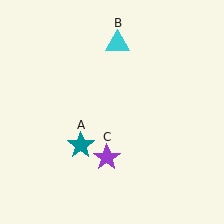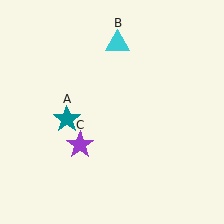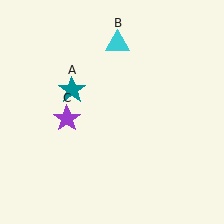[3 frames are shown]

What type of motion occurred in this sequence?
The teal star (object A), purple star (object C) rotated clockwise around the center of the scene.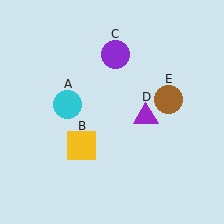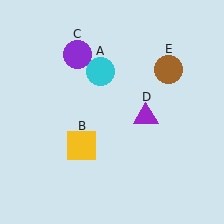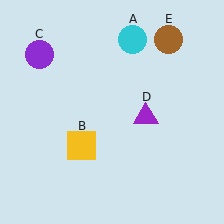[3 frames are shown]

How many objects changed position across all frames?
3 objects changed position: cyan circle (object A), purple circle (object C), brown circle (object E).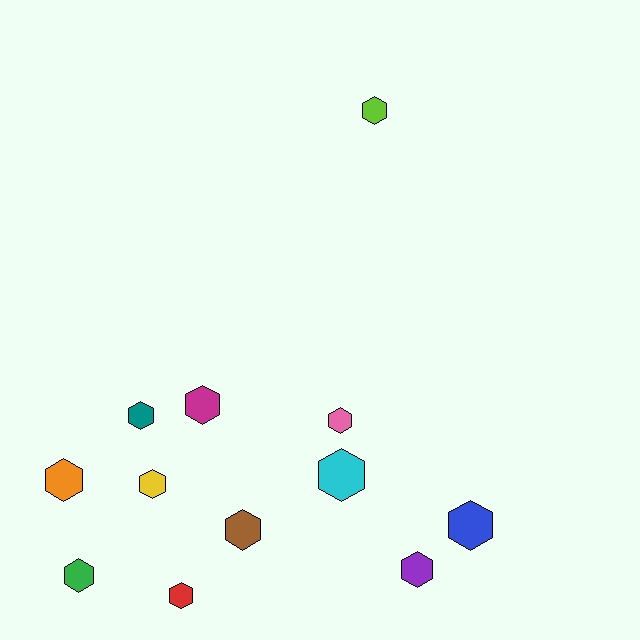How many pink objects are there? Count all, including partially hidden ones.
There is 1 pink object.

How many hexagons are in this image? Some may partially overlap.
There are 12 hexagons.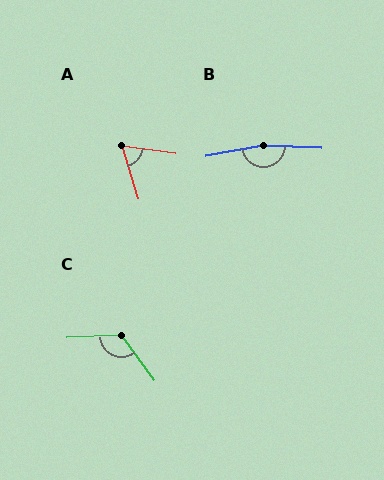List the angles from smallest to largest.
A (65°), C (123°), B (167°).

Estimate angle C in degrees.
Approximately 123 degrees.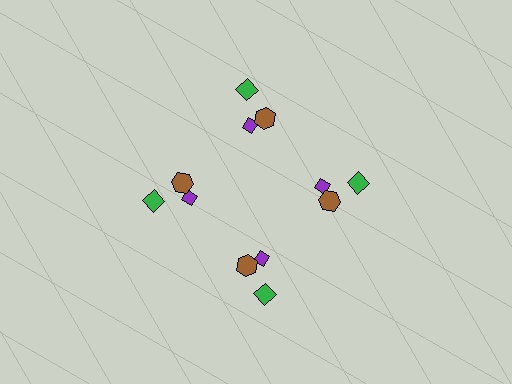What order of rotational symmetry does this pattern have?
This pattern has 4-fold rotational symmetry.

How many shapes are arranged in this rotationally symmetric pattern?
There are 12 shapes, arranged in 4 groups of 3.